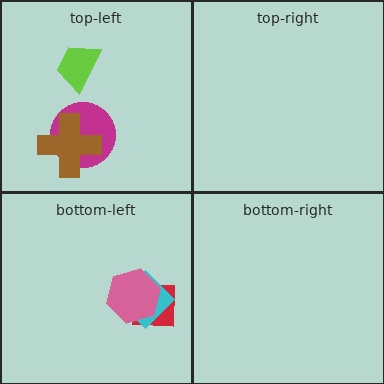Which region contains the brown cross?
The top-left region.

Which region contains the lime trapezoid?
The top-left region.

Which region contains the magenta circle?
The top-left region.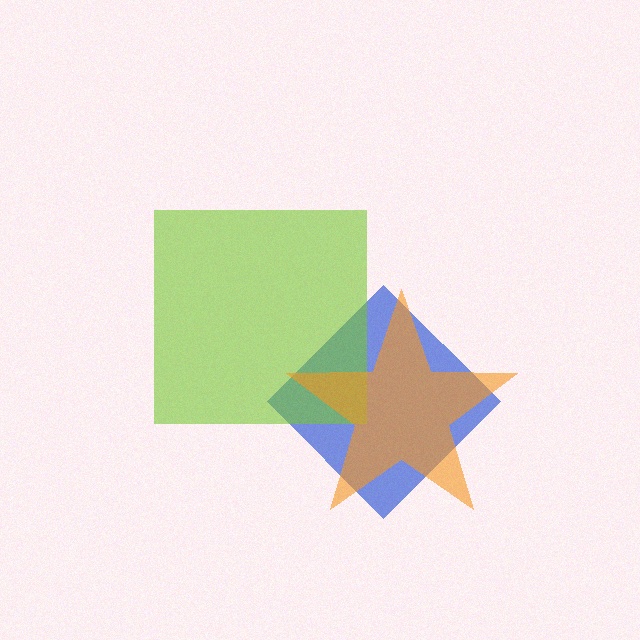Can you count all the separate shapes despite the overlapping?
Yes, there are 3 separate shapes.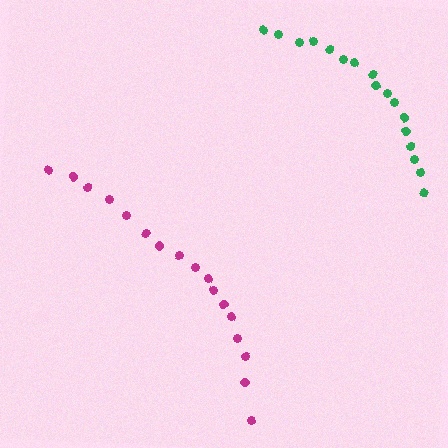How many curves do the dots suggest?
There are 2 distinct paths.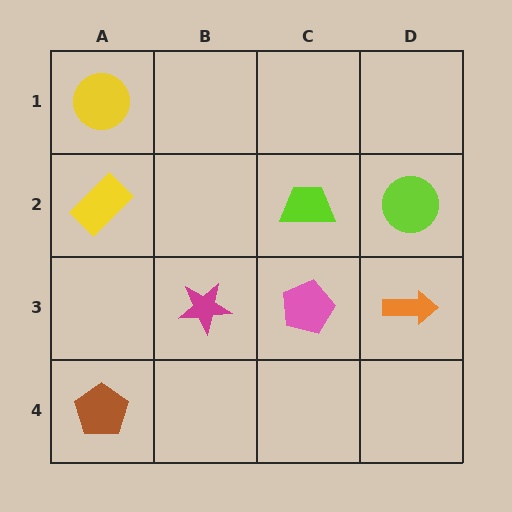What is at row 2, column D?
A lime circle.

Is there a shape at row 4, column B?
No, that cell is empty.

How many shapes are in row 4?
1 shape.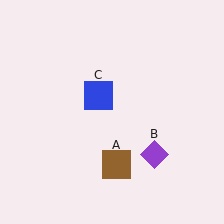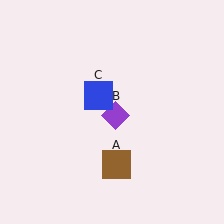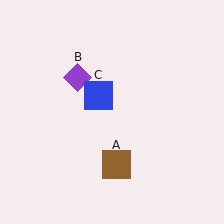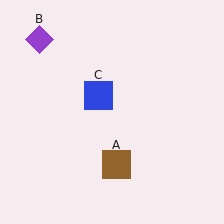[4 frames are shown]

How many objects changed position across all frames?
1 object changed position: purple diamond (object B).